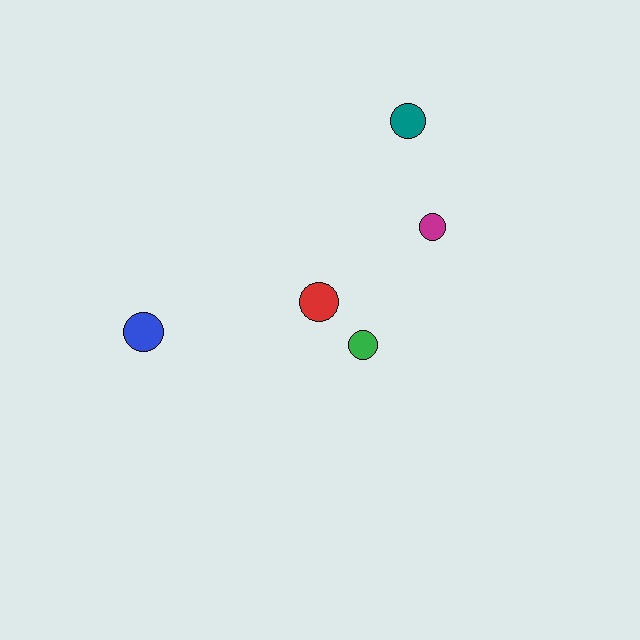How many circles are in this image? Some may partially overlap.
There are 5 circles.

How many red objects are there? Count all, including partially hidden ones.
There is 1 red object.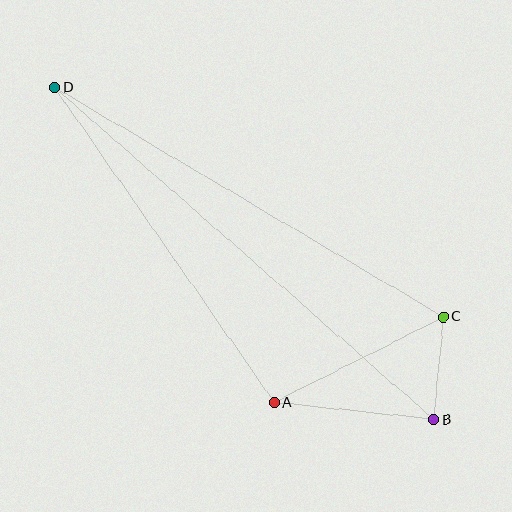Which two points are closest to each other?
Points B and C are closest to each other.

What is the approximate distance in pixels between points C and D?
The distance between C and D is approximately 451 pixels.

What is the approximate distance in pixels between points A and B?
The distance between A and B is approximately 161 pixels.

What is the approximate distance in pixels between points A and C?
The distance between A and C is approximately 190 pixels.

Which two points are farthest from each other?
Points B and D are farthest from each other.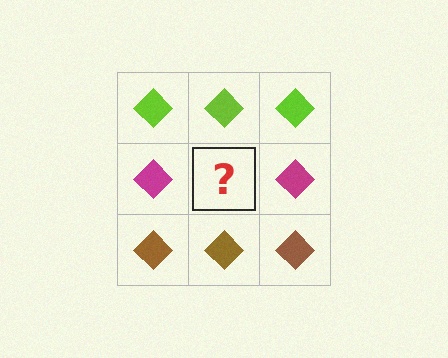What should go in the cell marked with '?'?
The missing cell should contain a magenta diamond.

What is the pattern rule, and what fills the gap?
The rule is that each row has a consistent color. The gap should be filled with a magenta diamond.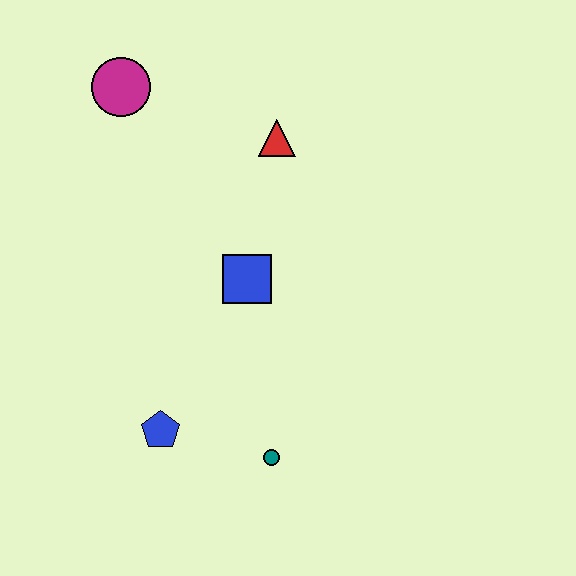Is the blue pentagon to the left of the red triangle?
Yes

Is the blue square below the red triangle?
Yes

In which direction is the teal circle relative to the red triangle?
The teal circle is below the red triangle.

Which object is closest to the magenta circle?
The red triangle is closest to the magenta circle.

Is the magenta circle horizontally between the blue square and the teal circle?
No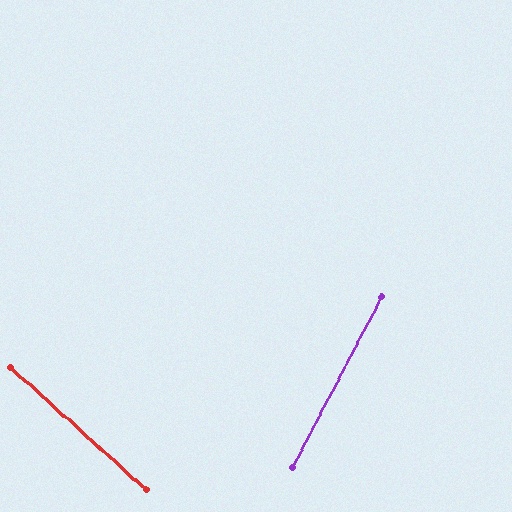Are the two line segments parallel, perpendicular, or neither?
Neither parallel nor perpendicular — they differ by about 75°.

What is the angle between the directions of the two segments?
Approximately 75 degrees.